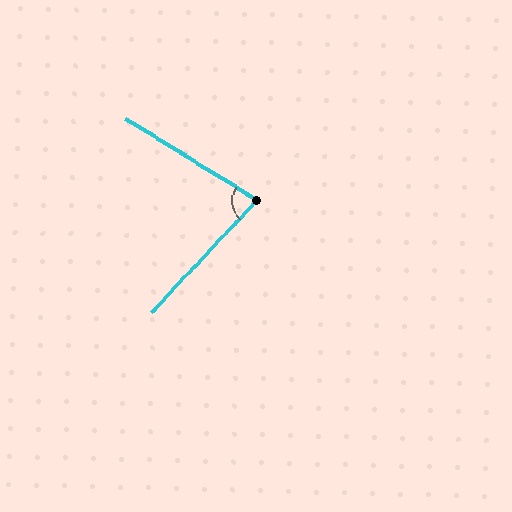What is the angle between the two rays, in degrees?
Approximately 78 degrees.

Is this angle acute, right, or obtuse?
It is acute.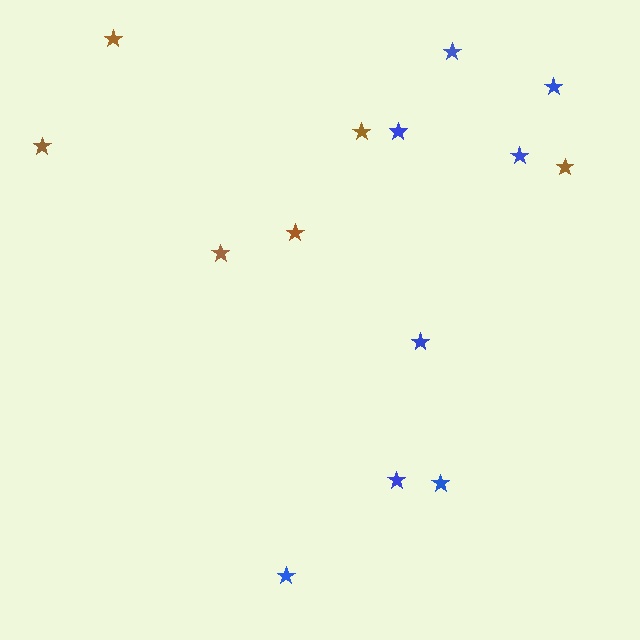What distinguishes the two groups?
There are 2 groups: one group of brown stars (6) and one group of blue stars (8).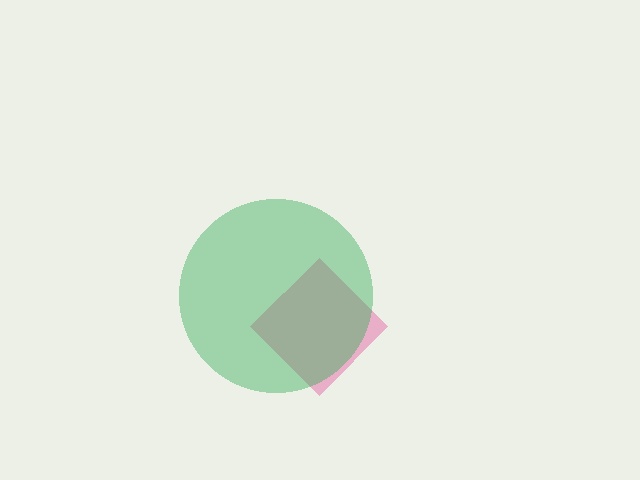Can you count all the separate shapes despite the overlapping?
Yes, there are 2 separate shapes.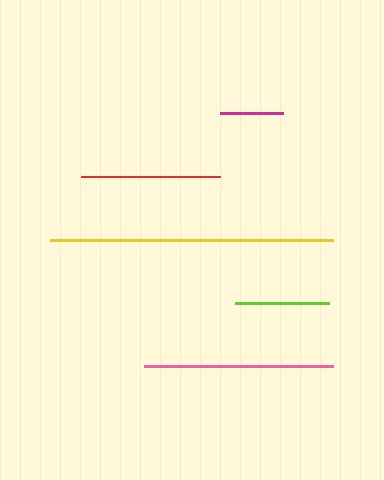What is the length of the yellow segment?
The yellow segment is approximately 283 pixels long.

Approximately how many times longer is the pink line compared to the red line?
The pink line is approximately 1.4 times the length of the red line.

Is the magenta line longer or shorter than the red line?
The red line is longer than the magenta line.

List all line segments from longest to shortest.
From longest to shortest: yellow, pink, red, lime, magenta.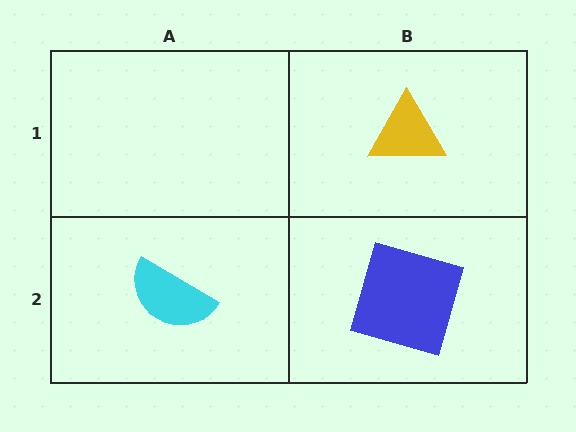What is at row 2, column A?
A cyan semicircle.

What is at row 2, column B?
A blue square.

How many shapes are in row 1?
1 shape.